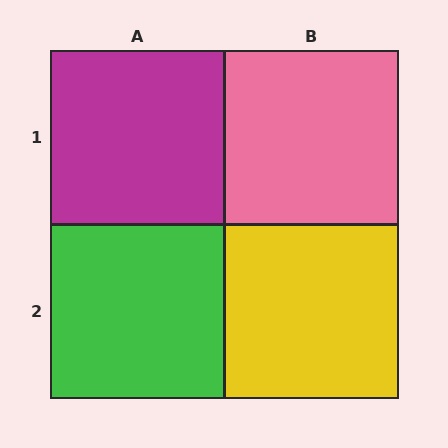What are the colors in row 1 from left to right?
Magenta, pink.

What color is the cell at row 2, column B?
Yellow.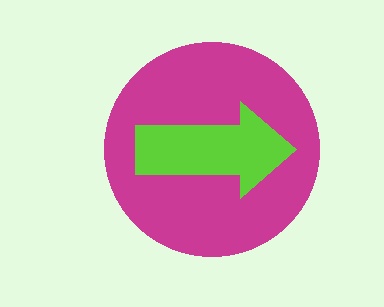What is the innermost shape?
The lime arrow.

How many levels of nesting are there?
2.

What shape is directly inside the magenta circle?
The lime arrow.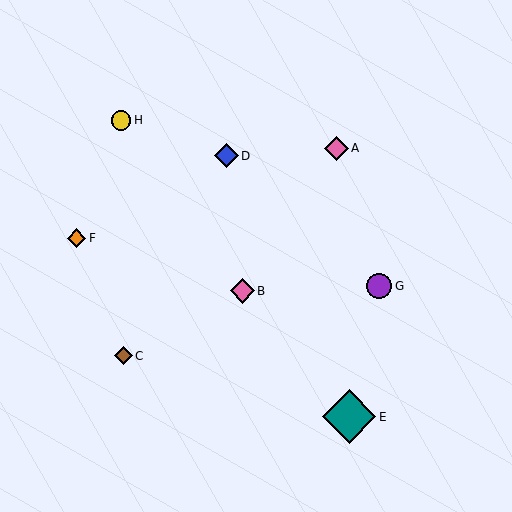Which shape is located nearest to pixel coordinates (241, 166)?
The blue diamond (labeled D) at (226, 156) is nearest to that location.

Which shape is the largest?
The teal diamond (labeled E) is the largest.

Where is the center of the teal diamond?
The center of the teal diamond is at (349, 417).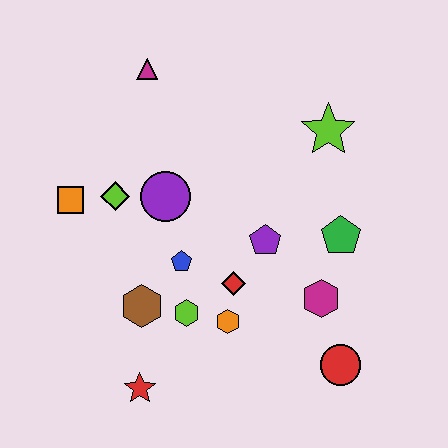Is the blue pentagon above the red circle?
Yes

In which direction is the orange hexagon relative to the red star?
The orange hexagon is to the right of the red star.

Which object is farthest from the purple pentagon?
The magenta triangle is farthest from the purple pentagon.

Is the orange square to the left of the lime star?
Yes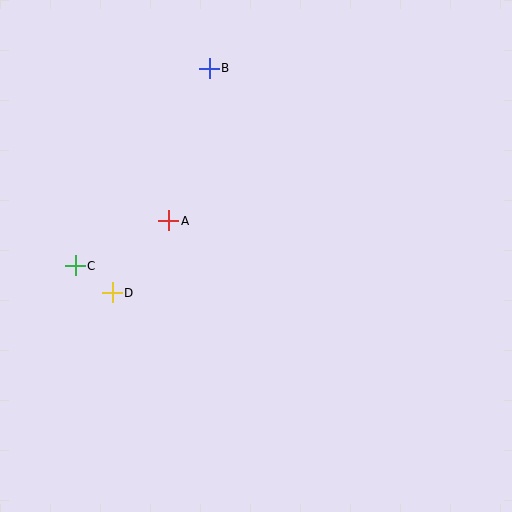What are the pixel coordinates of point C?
Point C is at (75, 266).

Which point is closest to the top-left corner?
Point B is closest to the top-left corner.